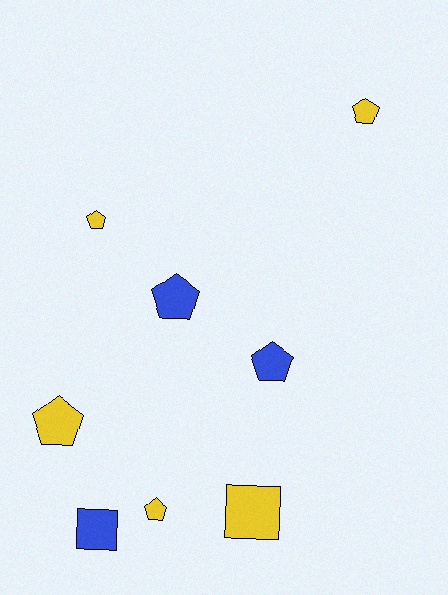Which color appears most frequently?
Yellow, with 5 objects.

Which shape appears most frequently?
Pentagon, with 6 objects.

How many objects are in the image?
There are 8 objects.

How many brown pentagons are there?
There are no brown pentagons.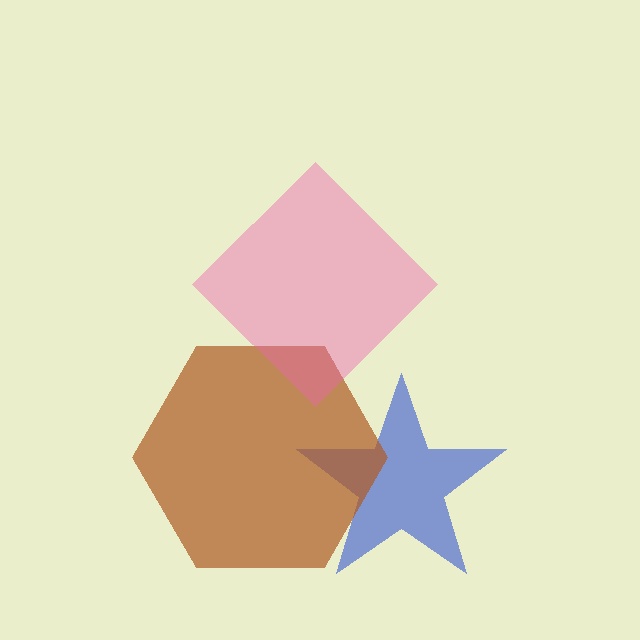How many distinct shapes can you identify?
There are 3 distinct shapes: a blue star, a brown hexagon, a pink diamond.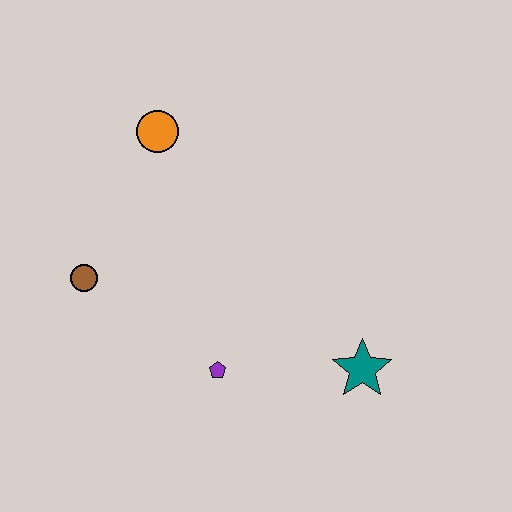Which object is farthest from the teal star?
The orange circle is farthest from the teal star.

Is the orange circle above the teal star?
Yes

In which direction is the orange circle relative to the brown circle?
The orange circle is above the brown circle.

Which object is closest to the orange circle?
The brown circle is closest to the orange circle.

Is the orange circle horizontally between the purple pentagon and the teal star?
No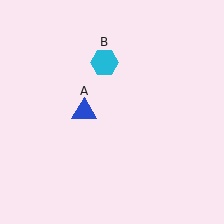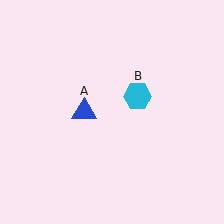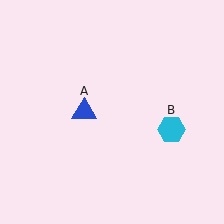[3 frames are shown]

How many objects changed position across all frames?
1 object changed position: cyan hexagon (object B).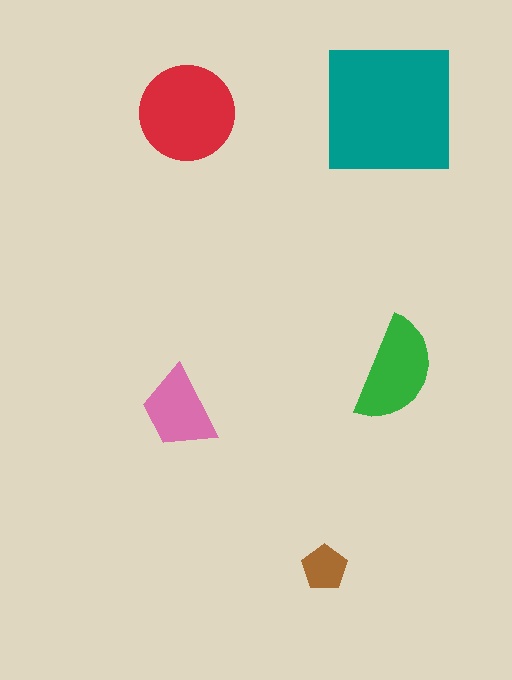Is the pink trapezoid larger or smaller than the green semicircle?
Smaller.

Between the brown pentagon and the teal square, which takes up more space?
The teal square.